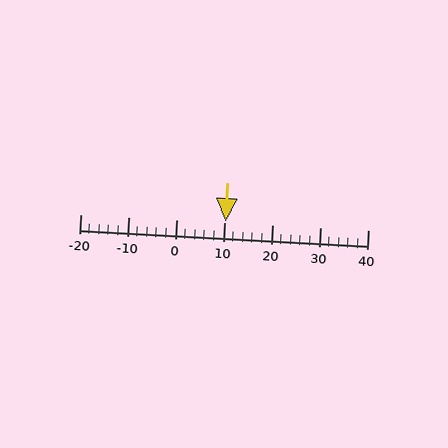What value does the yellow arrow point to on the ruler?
The yellow arrow points to approximately 10.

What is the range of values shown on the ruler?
The ruler shows values from -20 to 40.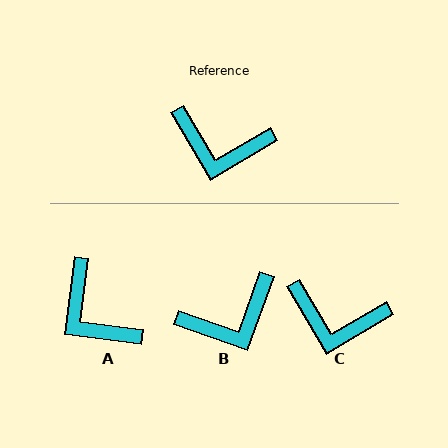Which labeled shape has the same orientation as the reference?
C.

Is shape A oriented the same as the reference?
No, it is off by about 38 degrees.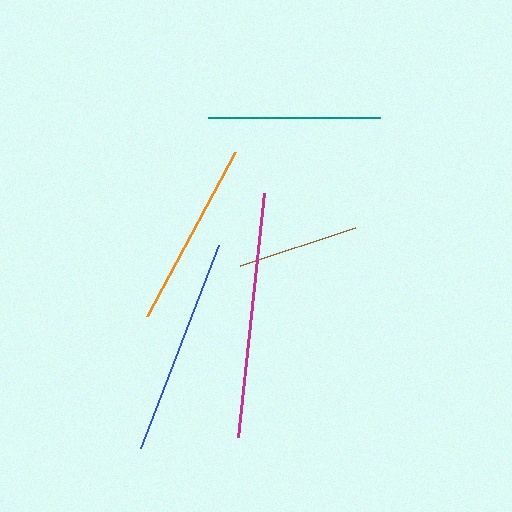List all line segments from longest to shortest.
From longest to shortest: magenta, blue, orange, teal, brown.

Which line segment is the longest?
The magenta line is the longest at approximately 246 pixels.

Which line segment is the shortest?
The brown line is the shortest at approximately 121 pixels.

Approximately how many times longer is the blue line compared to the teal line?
The blue line is approximately 1.3 times the length of the teal line.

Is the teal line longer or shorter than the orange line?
The orange line is longer than the teal line.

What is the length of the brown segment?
The brown segment is approximately 121 pixels long.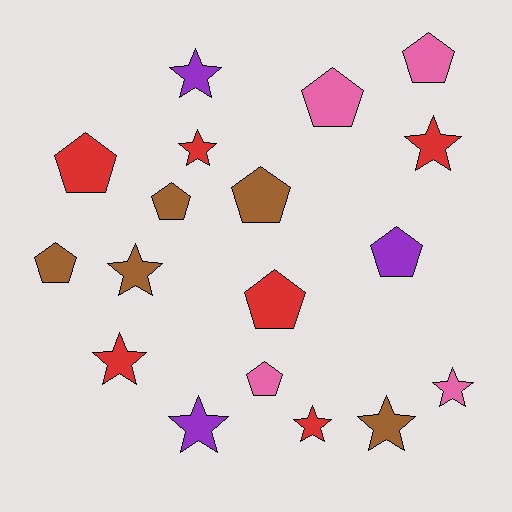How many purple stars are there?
There are 2 purple stars.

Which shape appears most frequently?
Pentagon, with 9 objects.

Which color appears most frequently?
Red, with 6 objects.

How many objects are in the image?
There are 18 objects.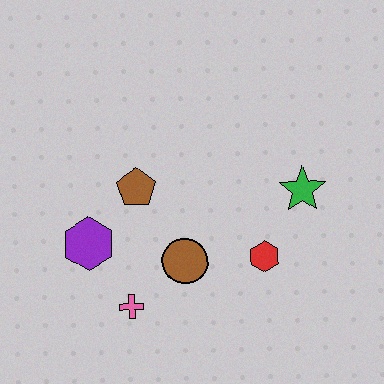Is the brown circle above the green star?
No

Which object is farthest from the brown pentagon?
The green star is farthest from the brown pentagon.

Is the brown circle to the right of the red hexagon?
No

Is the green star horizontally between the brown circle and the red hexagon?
No